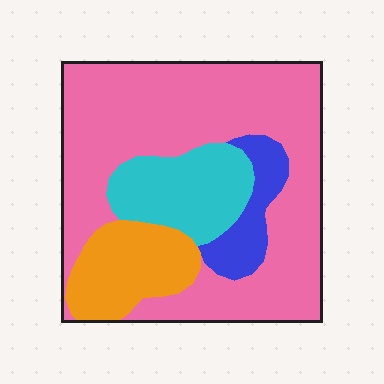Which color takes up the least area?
Blue, at roughly 10%.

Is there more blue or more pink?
Pink.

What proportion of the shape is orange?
Orange covers 14% of the shape.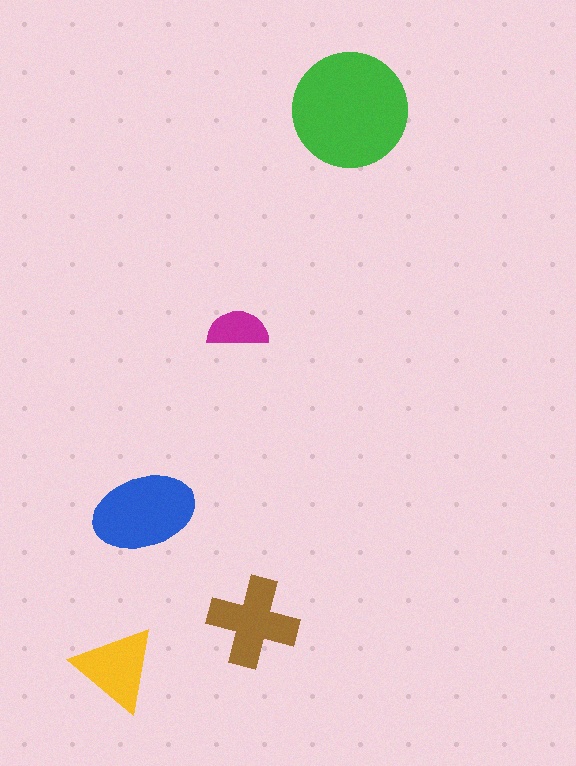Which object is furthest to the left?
The yellow triangle is leftmost.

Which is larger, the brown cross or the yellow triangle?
The brown cross.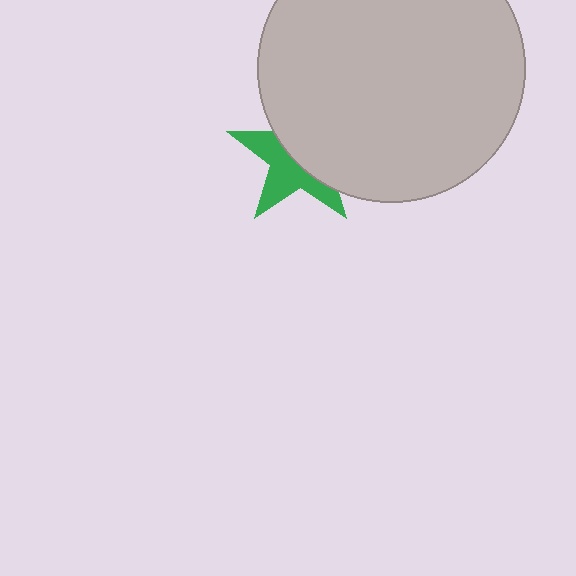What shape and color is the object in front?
The object in front is a light gray circle.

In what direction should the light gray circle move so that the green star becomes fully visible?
The light gray circle should move toward the upper-right. That is the shortest direction to clear the overlap and leave the green star fully visible.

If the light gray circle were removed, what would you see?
You would see the complete green star.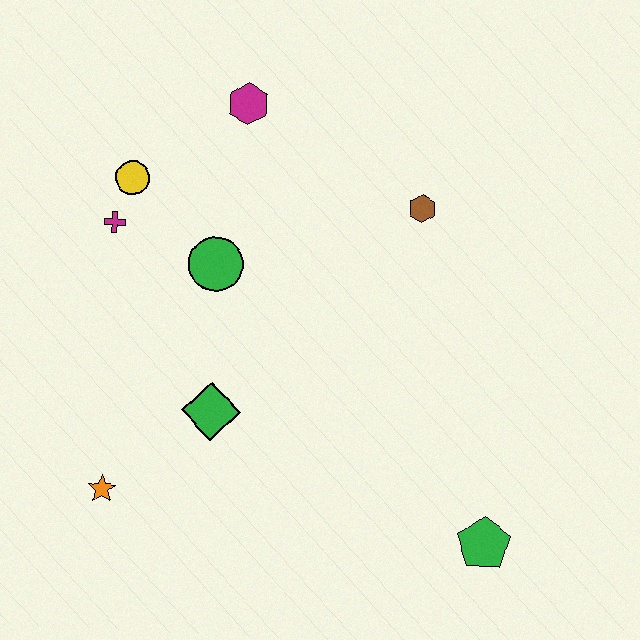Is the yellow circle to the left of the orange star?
No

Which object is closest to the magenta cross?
The yellow circle is closest to the magenta cross.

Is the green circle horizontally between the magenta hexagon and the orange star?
Yes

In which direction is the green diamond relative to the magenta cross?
The green diamond is below the magenta cross.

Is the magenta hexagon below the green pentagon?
No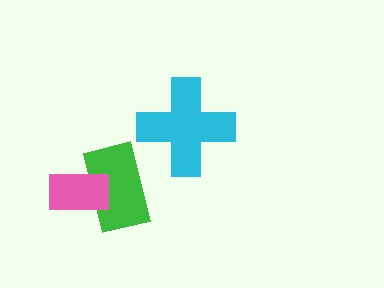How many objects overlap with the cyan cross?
0 objects overlap with the cyan cross.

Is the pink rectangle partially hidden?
No, no other shape covers it.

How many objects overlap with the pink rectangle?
1 object overlaps with the pink rectangle.